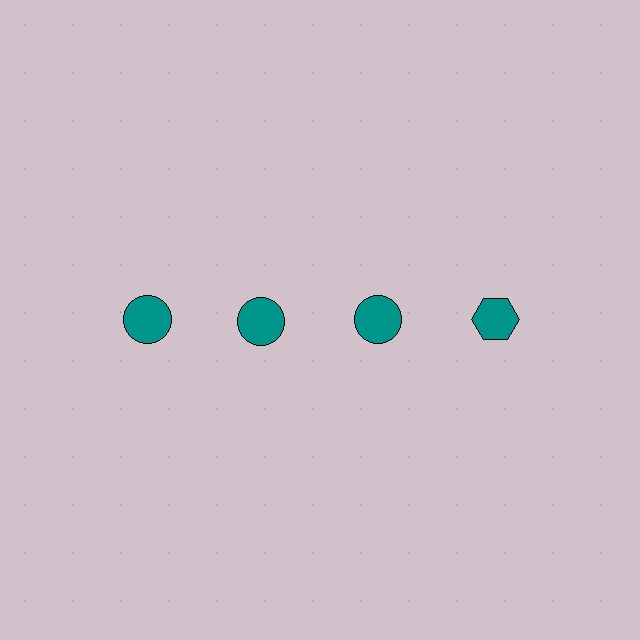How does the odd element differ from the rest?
It has a different shape: hexagon instead of circle.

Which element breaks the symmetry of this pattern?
The teal hexagon in the top row, second from right column breaks the symmetry. All other shapes are teal circles.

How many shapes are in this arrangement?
There are 4 shapes arranged in a grid pattern.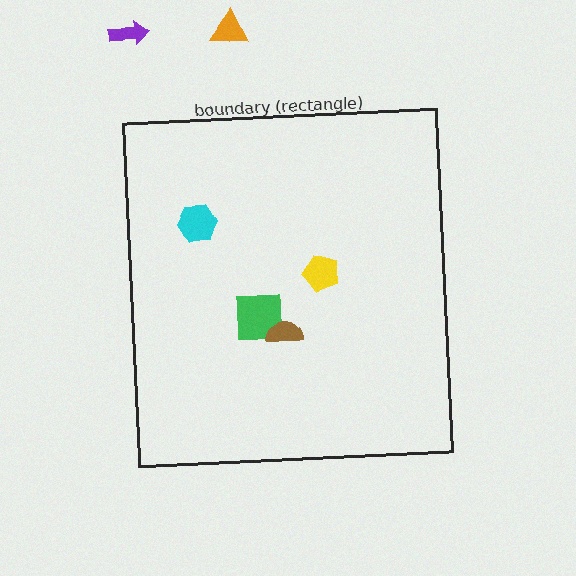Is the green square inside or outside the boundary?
Inside.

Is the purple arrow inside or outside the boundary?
Outside.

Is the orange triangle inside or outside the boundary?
Outside.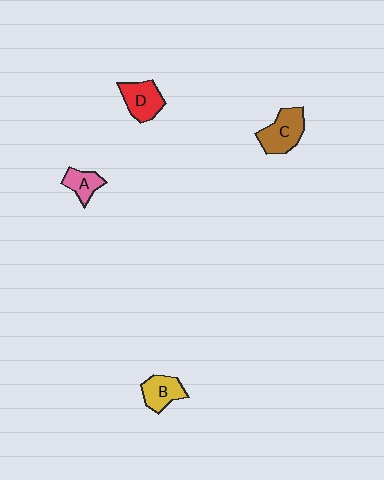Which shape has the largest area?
Shape C (brown).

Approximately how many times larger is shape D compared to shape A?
Approximately 1.5 times.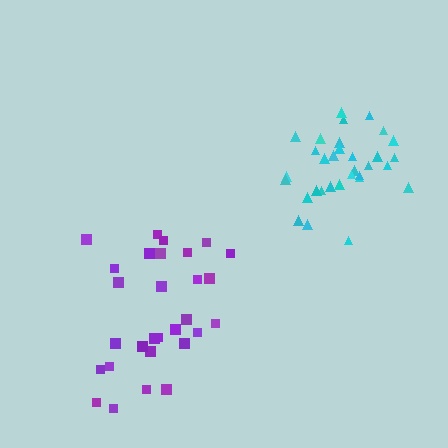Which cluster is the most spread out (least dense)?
Purple.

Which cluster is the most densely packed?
Cyan.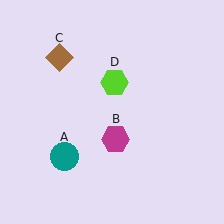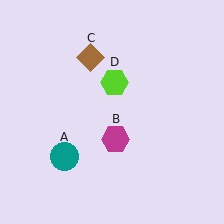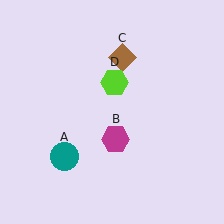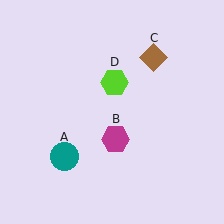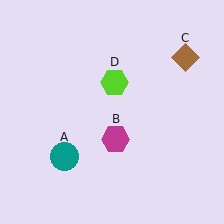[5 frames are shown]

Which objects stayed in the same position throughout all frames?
Teal circle (object A) and magenta hexagon (object B) and lime hexagon (object D) remained stationary.